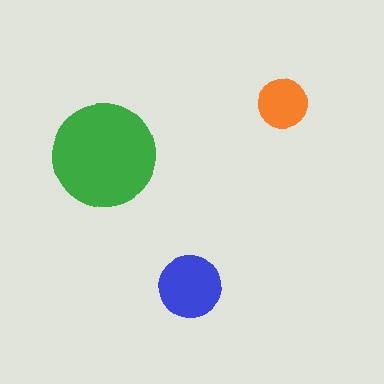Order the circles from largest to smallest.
the green one, the blue one, the orange one.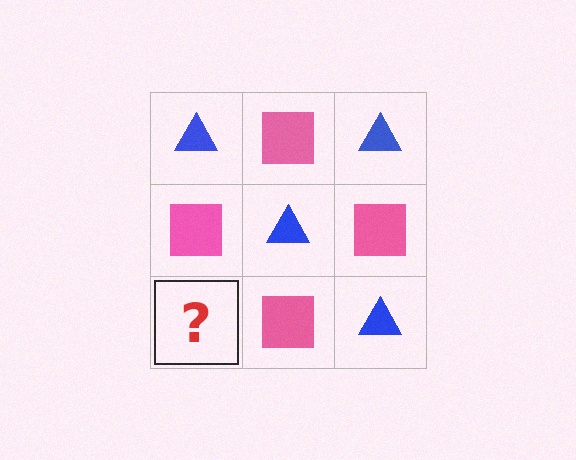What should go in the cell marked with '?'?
The missing cell should contain a blue triangle.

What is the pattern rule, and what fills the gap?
The rule is that it alternates blue triangle and pink square in a checkerboard pattern. The gap should be filled with a blue triangle.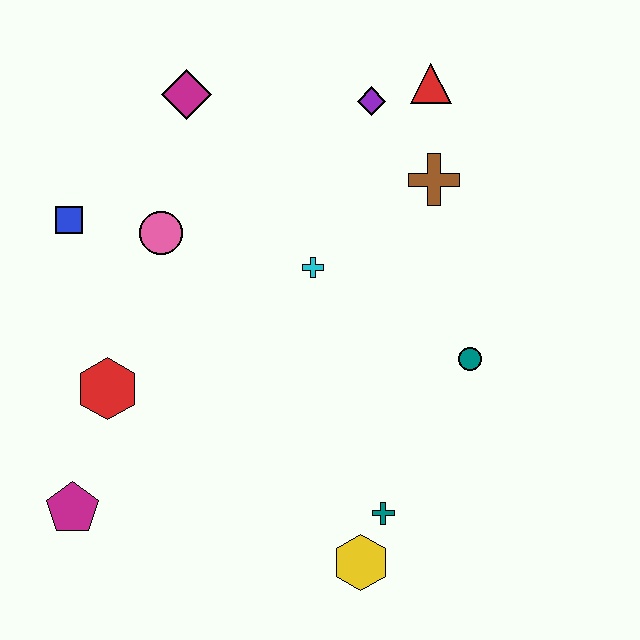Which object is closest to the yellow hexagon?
The teal cross is closest to the yellow hexagon.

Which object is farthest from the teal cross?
The magenta diamond is farthest from the teal cross.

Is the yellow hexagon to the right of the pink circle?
Yes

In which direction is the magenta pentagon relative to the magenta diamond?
The magenta pentagon is below the magenta diamond.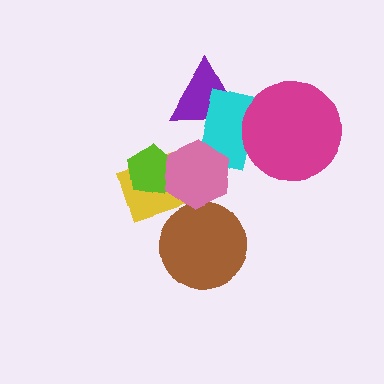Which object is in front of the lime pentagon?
The pink hexagon is in front of the lime pentagon.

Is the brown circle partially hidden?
No, no other shape covers it.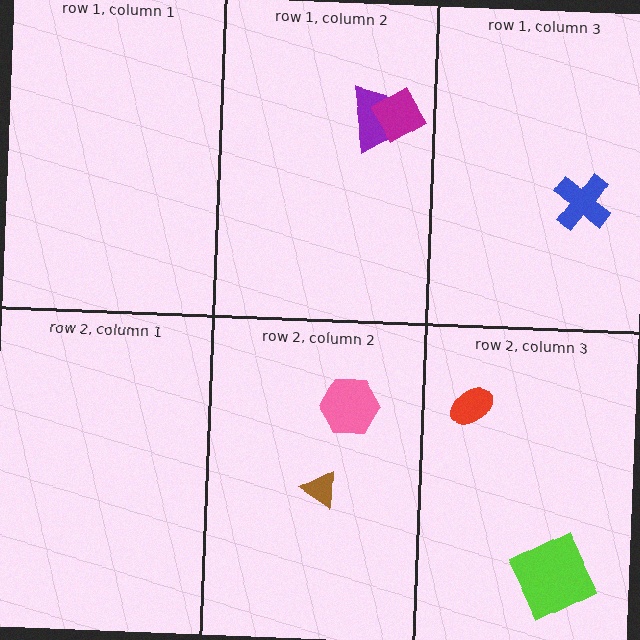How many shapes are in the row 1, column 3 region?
1.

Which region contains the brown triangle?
The row 2, column 2 region.